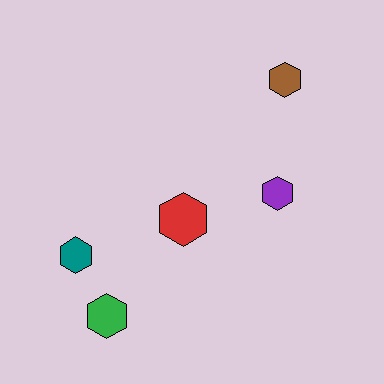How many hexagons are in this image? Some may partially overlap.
There are 5 hexagons.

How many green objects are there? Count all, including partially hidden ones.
There is 1 green object.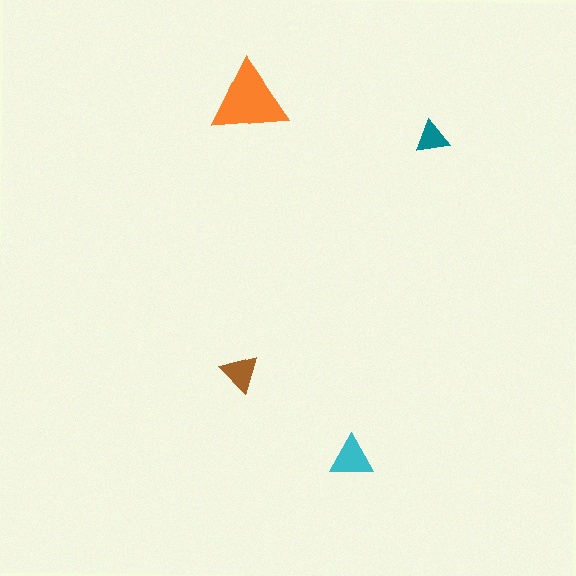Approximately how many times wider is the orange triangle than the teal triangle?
About 2.5 times wider.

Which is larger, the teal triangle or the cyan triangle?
The cyan one.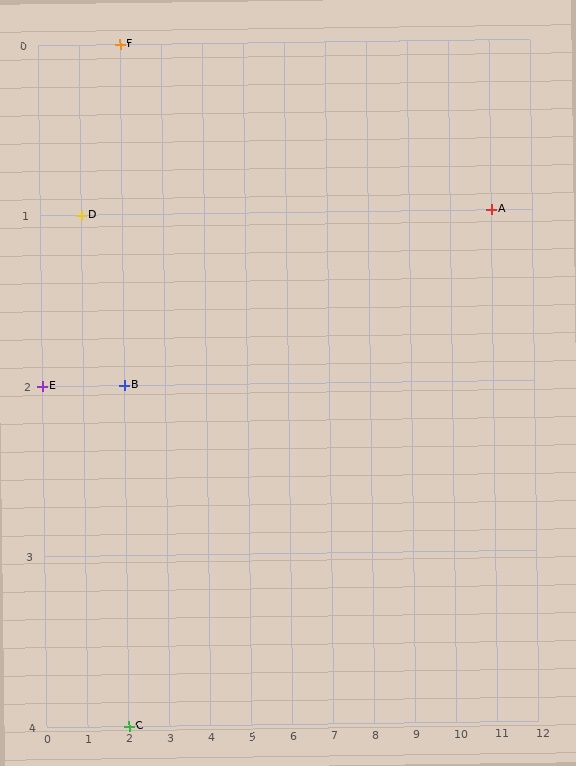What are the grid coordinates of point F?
Point F is at grid coordinates (2, 0).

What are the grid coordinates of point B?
Point B is at grid coordinates (2, 2).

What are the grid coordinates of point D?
Point D is at grid coordinates (1, 1).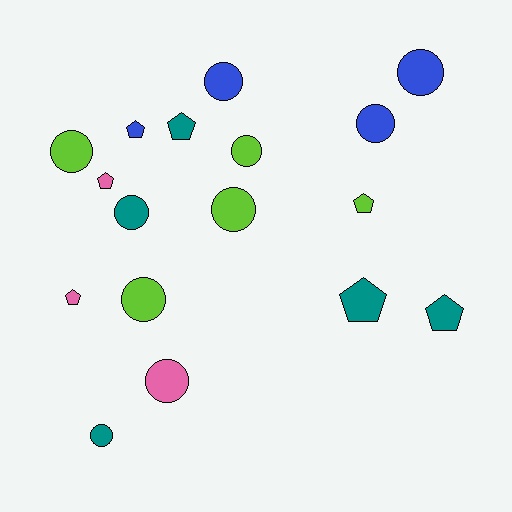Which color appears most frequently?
Lime, with 5 objects.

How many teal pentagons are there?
There are 3 teal pentagons.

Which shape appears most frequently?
Circle, with 10 objects.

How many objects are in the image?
There are 17 objects.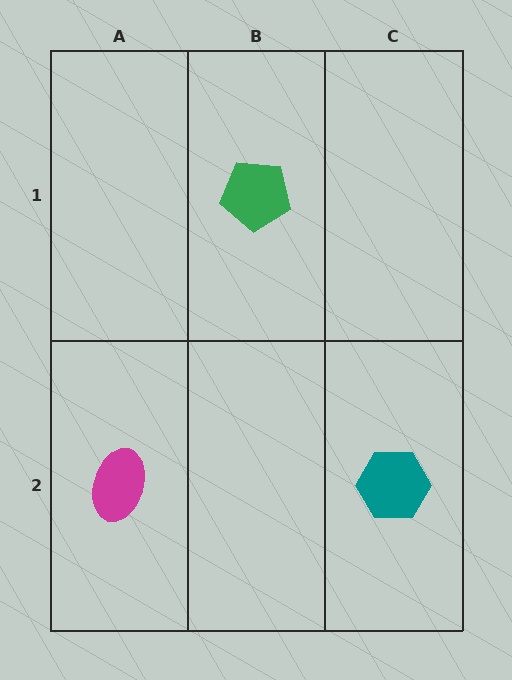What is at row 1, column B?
A green pentagon.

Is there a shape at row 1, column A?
No, that cell is empty.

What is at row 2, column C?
A teal hexagon.